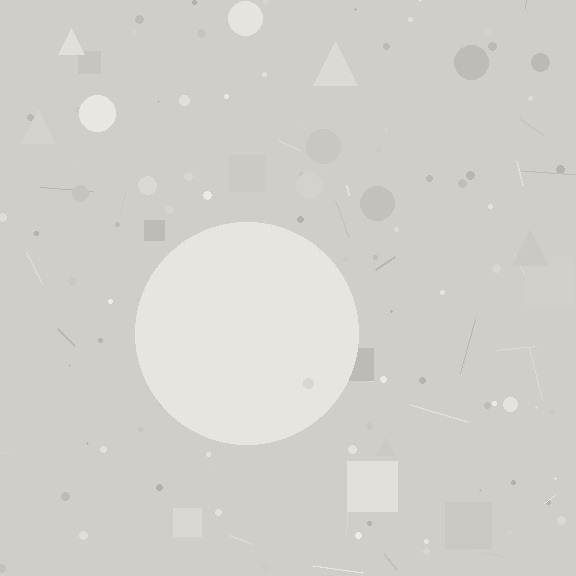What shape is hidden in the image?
A circle is hidden in the image.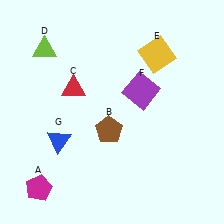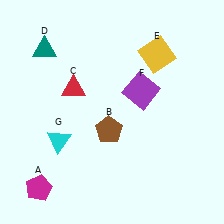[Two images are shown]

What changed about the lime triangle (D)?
In Image 1, D is lime. In Image 2, it changed to teal.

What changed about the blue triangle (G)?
In Image 1, G is blue. In Image 2, it changed to cyan.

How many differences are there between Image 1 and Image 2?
There are 2 differences between the two images.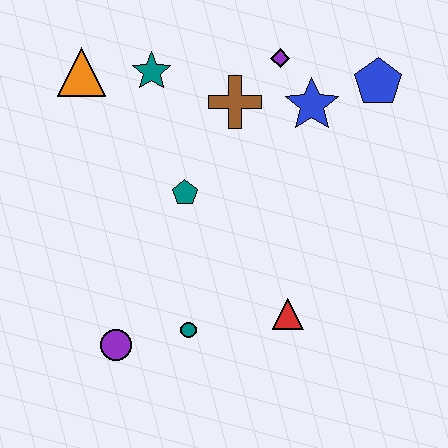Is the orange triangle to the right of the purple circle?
No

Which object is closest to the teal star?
The orange triangle is closest to the teal star.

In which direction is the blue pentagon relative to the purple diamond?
The blue pentagon is to the right of the purple diamond.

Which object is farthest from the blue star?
The purple circle is farthest from the blue star.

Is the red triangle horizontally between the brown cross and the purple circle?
No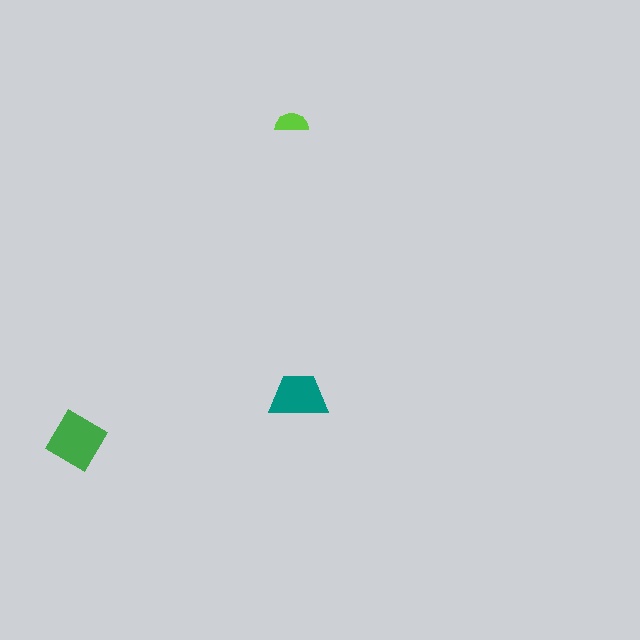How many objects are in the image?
There are 3 objects in the image.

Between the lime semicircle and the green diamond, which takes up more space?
The green diamond.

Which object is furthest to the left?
The green diamond is leftmost.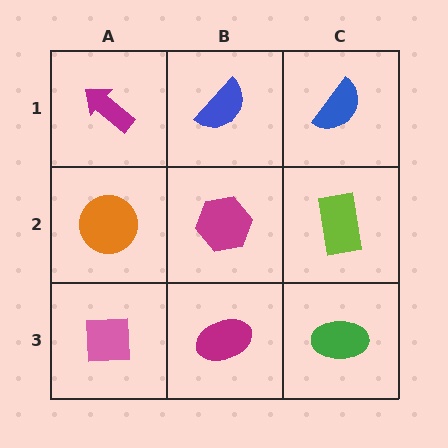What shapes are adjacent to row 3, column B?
A magenta hexagon (row 2, column B), a pink square (row 3, column A), a green ellipse (row 3, column C).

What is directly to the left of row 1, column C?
A blue semicircle.